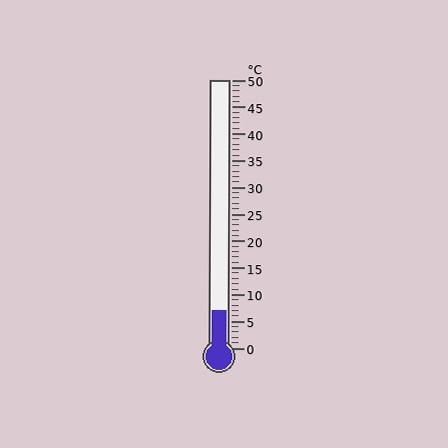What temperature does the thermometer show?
The thermometer shows approximately 7°C.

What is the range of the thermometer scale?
The thermometer scale ranges from 0°C to 50°C.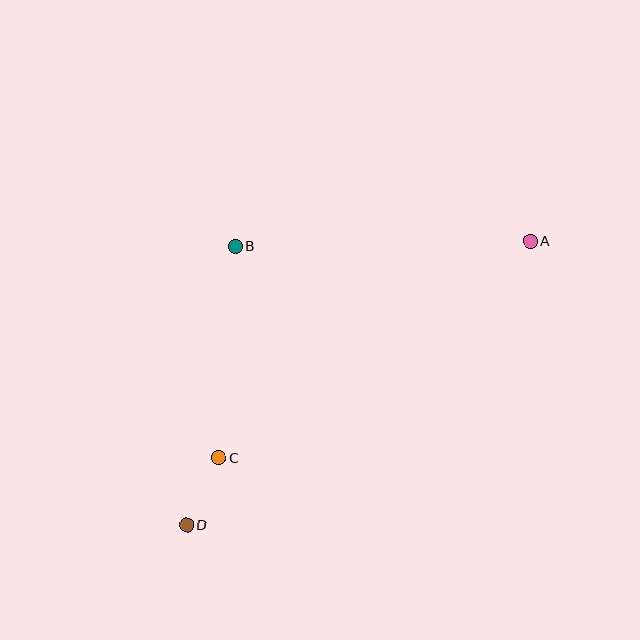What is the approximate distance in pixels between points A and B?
The distance between A and B is approximately 295 pixels.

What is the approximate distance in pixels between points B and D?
The distance between B and D is approximately 283 pixels.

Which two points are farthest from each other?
Points A and D are farthest from each other.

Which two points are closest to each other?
Points C and D are closest to each other.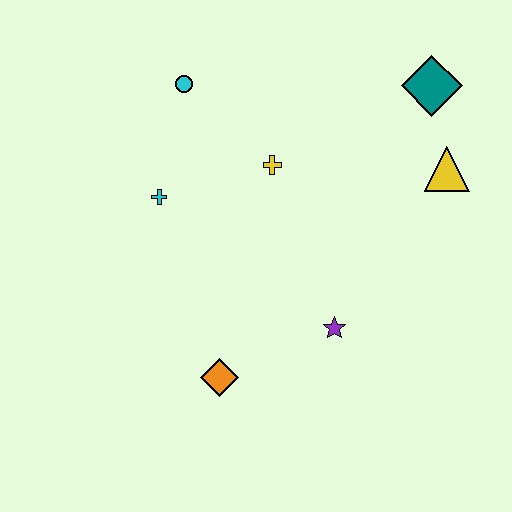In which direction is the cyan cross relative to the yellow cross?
The cyan cross is to the left of the yellow cross.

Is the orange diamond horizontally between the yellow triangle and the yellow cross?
No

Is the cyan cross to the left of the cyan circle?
Yes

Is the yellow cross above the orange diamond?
Yes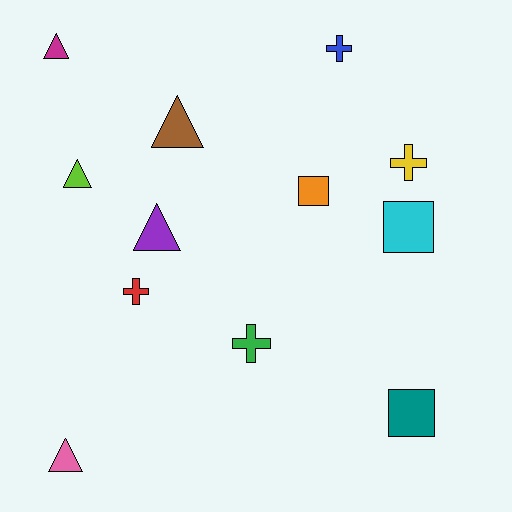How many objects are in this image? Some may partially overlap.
There are 12 objects.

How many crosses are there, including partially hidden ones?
There are 4 crosses.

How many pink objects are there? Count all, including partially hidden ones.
There is 1 pink object.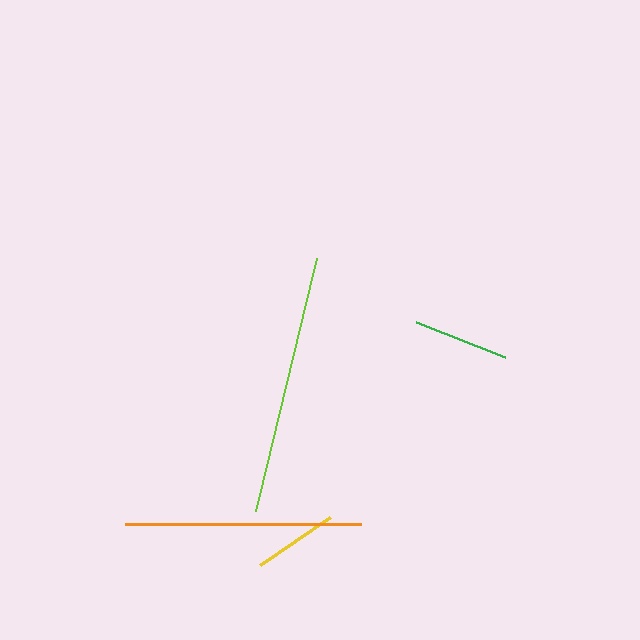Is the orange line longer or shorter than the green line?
The orange line is longer than the green line.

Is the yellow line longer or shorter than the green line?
The green line is longer than the yellow line.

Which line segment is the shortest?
The yellow line is the shortest at approximately 85 pixels.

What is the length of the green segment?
The green segment is approximately 96 pixels long.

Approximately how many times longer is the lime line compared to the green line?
The lime line is approximately 2.7 times the length of the green line.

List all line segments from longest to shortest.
From longest to shortest: lime, orange, green, yellow.